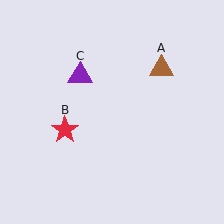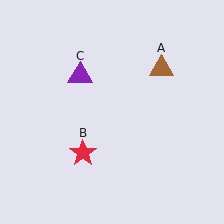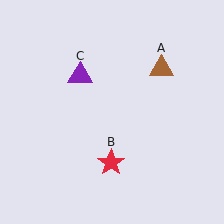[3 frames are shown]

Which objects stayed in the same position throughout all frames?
Brown triangle (object A) and purple triangle (object C) remained stationary.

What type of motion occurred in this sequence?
The red star (object B) rotated counterclockwise around the center of the scene.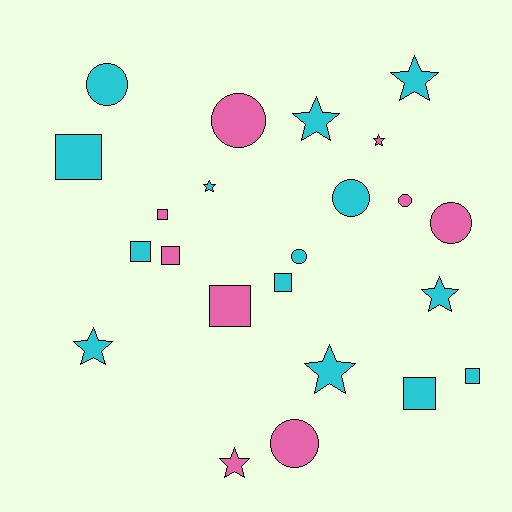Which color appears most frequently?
Cyan, with 14 objects.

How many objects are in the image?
There are 23 objects.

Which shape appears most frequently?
Square, with 8 objects.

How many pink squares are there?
There are 3 pink squares.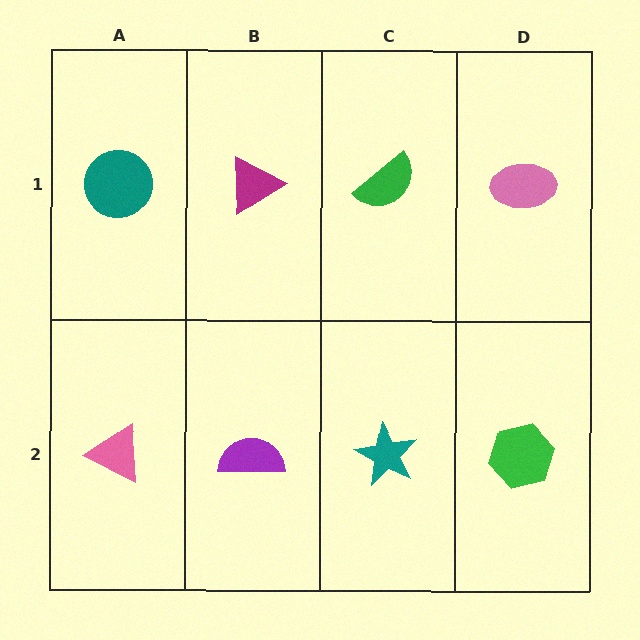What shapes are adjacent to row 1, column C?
A teal star (row 2, column C), a magenta triangle (row 1, column B), a pink ellipse (row 1, column D).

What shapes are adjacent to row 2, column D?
A pink ellipse (row 1, column D), a teal star (row 2, column C).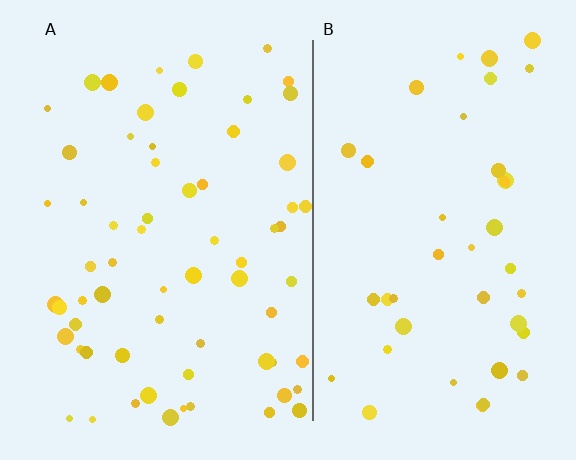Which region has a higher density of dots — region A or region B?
A (the left).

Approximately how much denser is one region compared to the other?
Approximately 1.5× — region A over region B.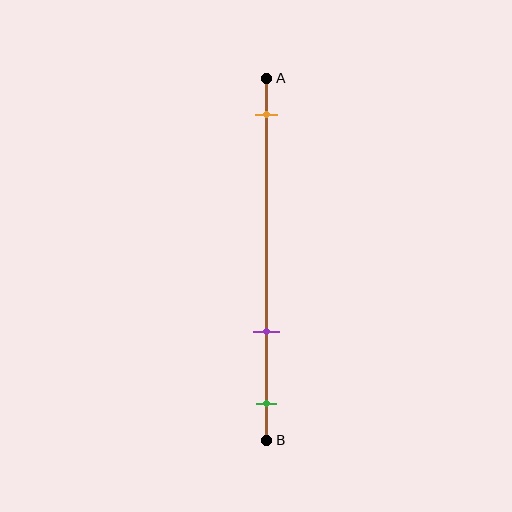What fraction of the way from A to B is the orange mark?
The orange mark is approximately 10% (0.1) of the way from A to B.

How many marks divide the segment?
There are 3 marks dividing the segment.